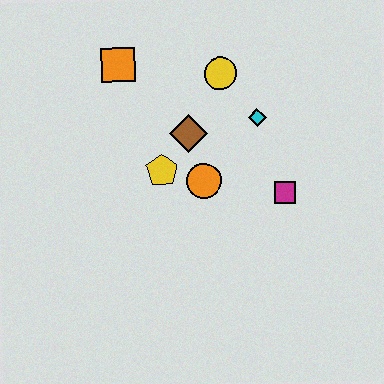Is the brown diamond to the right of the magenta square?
No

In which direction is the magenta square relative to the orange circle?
The magenta square is to the right of the orange circle.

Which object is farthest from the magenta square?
The orange square is farthest from the magenta square.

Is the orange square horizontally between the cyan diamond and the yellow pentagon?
No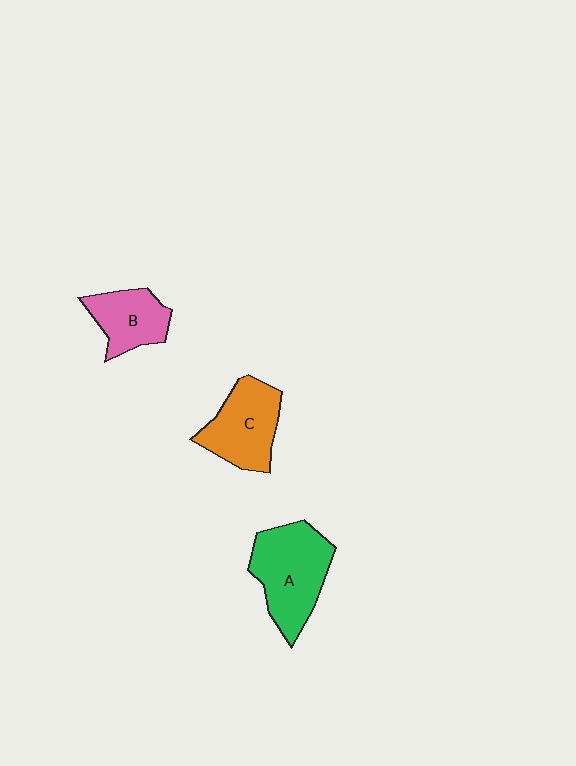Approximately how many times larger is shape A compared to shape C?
Approximately 1.2 times.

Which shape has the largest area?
Shape A (green).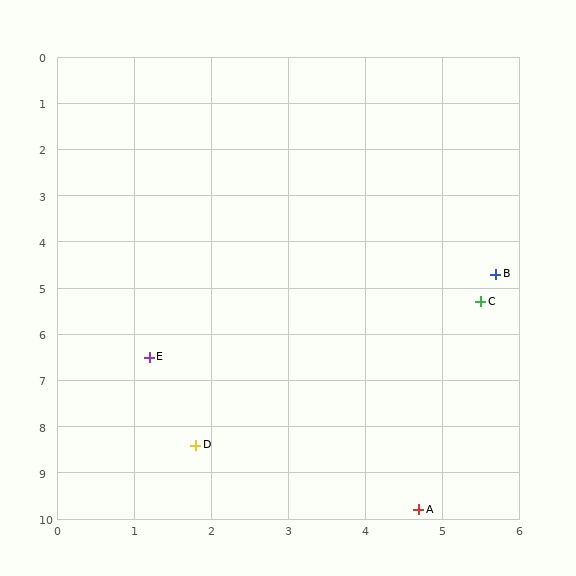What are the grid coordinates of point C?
Point C is at approximately (5.5, 5.3).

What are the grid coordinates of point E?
Point E is at approximately (1.2, 6.5).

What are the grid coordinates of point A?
Point A is at approximately (4.7, 9.8).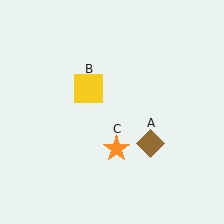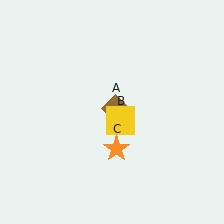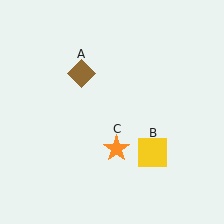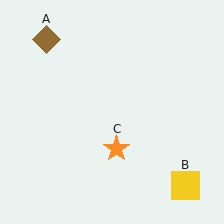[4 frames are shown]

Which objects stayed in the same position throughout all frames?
Orange star (object C) remained stationary.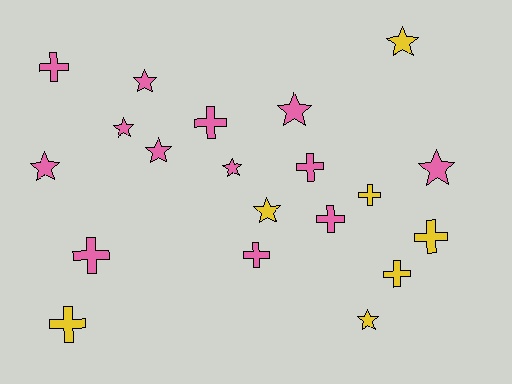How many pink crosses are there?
There are 6 pink crosses.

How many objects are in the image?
There are 20 objects.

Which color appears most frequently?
Pink, with 13 objects.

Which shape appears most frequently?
Star, with 10 objects.